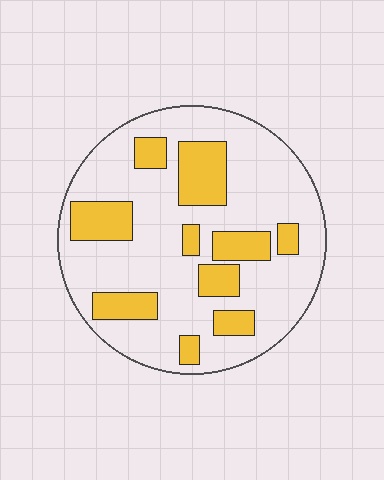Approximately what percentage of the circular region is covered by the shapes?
Approximately 25%.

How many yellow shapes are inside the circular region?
10.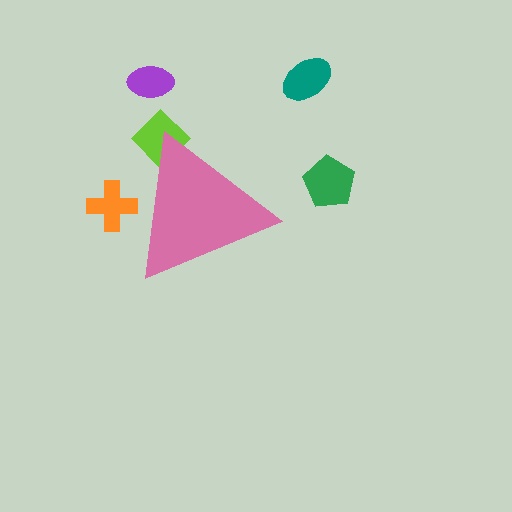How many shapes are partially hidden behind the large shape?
2 shapes are partially hidden.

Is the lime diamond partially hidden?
Yes, the lime diamond is partially hidden behind the pink triangle.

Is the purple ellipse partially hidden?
No, the purple ellipse is fully visible.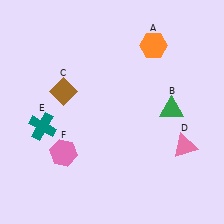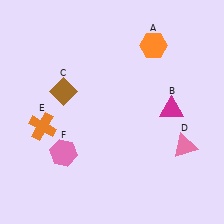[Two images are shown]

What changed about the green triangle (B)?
In Image 1, B is green. In Image 2, it changed to magenta.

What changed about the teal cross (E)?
In Image 1, E is teal. In Image 2, it changed to orange.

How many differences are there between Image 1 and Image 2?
There are 2 differences between the two images.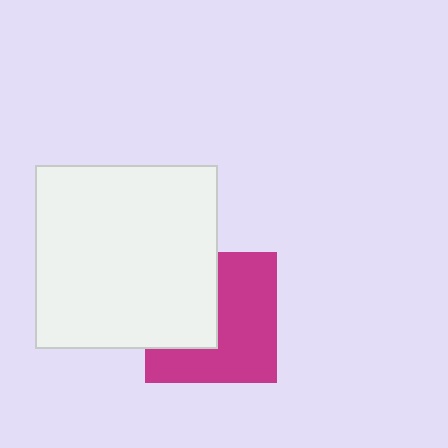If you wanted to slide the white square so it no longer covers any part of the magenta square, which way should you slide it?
Slide it left — that is the most direct way to separate the two shapes.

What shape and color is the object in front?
The object in front is a white square.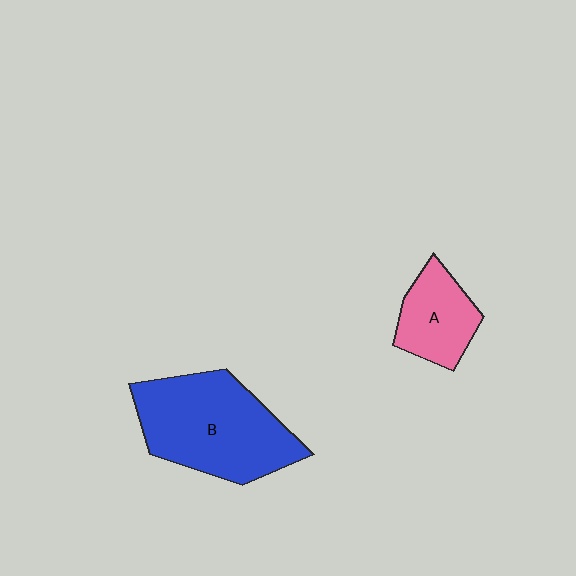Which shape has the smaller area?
Shape A (pink).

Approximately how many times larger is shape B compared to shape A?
Approximately 2.1 times.